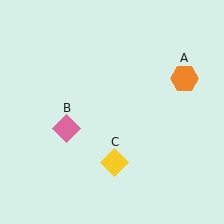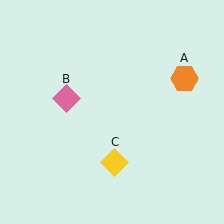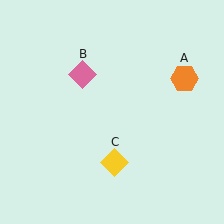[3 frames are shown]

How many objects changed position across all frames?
1 object changed position: pink diamond (object B).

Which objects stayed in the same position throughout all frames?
Orange hexagon (object A) and yellow diamond (object C) remained stationary.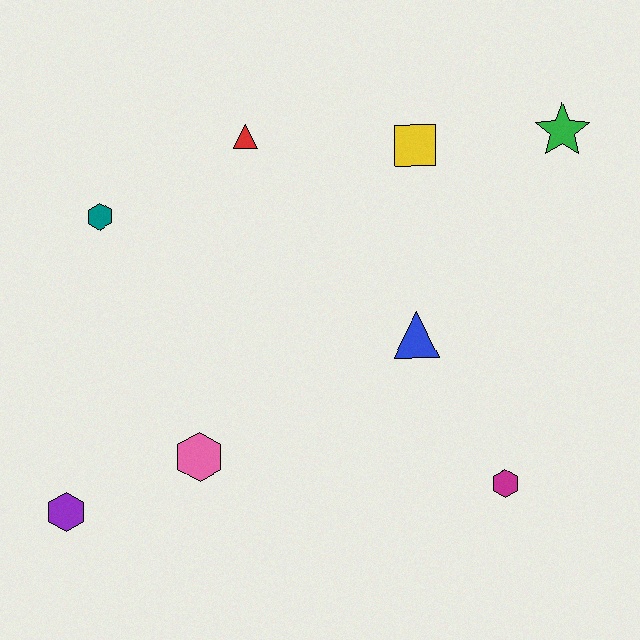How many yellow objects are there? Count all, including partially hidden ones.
There is 1 yellow object.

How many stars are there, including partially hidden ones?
There is 1 star.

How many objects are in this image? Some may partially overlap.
There are 8 objects.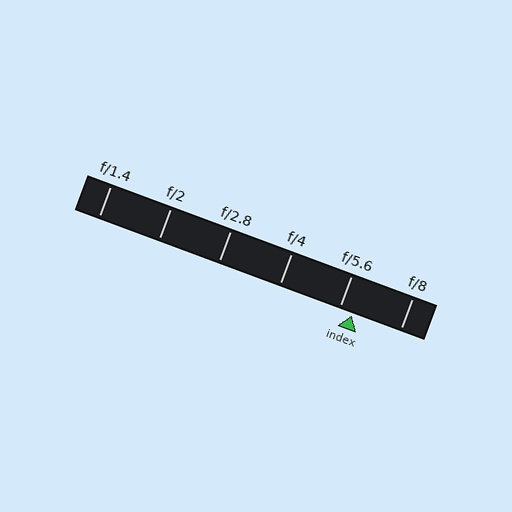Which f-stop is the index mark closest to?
The index mark is closest to f/5.6.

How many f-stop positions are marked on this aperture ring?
There are 6 f-stop positions marked.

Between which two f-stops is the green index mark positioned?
The index mark is between f/5.6 and f/8.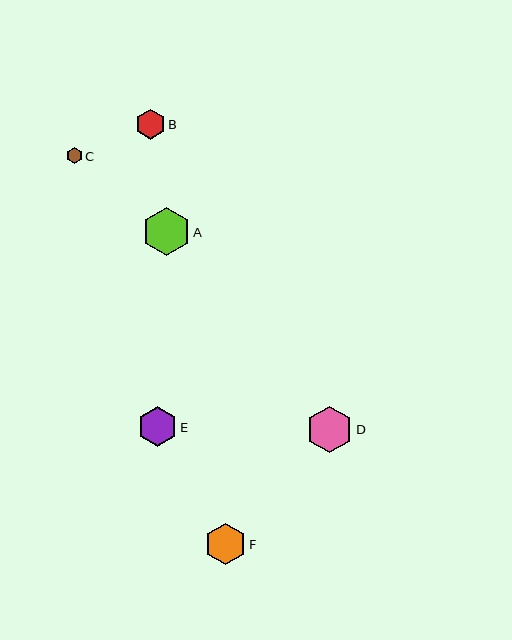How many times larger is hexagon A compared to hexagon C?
Hexagon A is approximately 3.1 times the size of hexagon C.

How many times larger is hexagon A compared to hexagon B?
Hexagon A is approximately 1.6 times the size of hexagon B.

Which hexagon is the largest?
Hexagon A is the largest with a size of approximately 48 pixels.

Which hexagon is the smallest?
Hexagon C is the smallest with a size of approximately 16 pixels.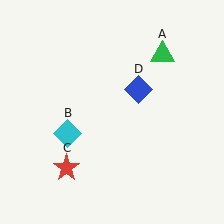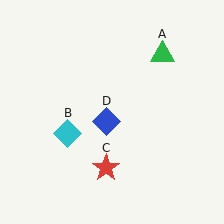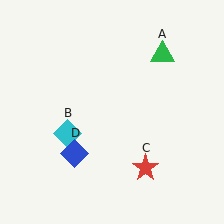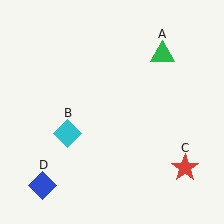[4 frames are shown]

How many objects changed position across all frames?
2 objects changed position: red star (object C), blue diamond (object D).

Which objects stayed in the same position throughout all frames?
Green triangle (object A) and cyan diamond (object B) remained stationary.